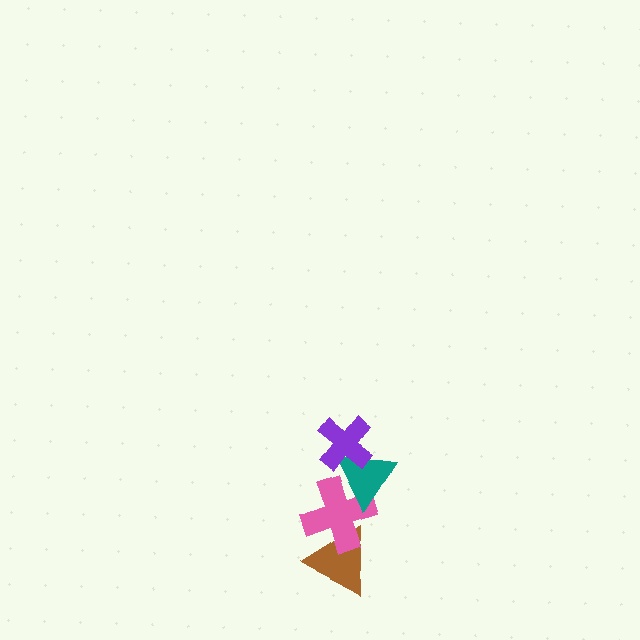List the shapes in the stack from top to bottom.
From top to bottom: the purple cross, the teal triangle, the pink cross, the brown triangle.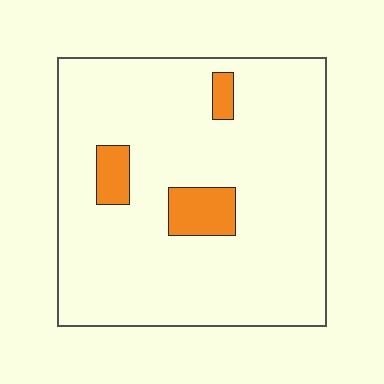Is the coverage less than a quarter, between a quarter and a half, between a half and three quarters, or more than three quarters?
Less than a quarter.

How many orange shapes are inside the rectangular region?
3.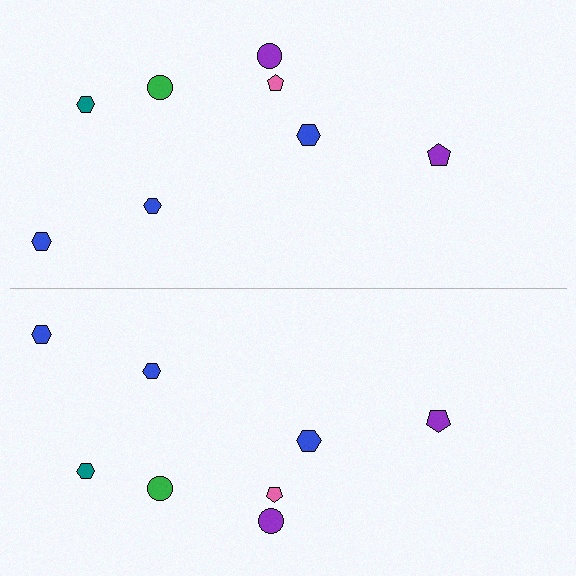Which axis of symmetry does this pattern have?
The pattern has a horizontal axis of symmetry running through the center of the image.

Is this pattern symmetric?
Yes, this pattern has bilateral (reflection) symmetry.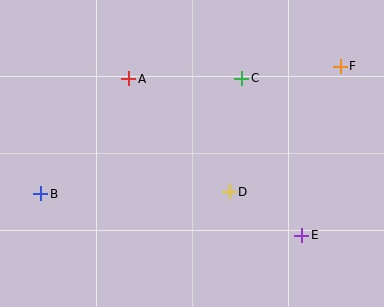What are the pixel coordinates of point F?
Point F is at (340, 66).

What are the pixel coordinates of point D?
Point D is at (229, 192).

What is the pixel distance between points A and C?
The distance between A and C is 113 pixels.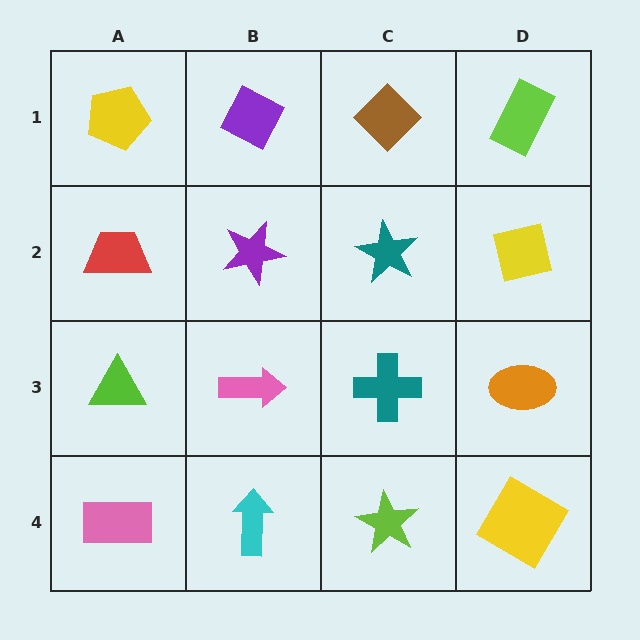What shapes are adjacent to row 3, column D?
A yellow square (row 2, column D), a yellow diamond (row 4, column D), a teal cross (row 3, column C).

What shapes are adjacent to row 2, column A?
A yellow pentagon (row 1, column A), a lime triangle (row 3, column A), a purple star (row 2, column B).